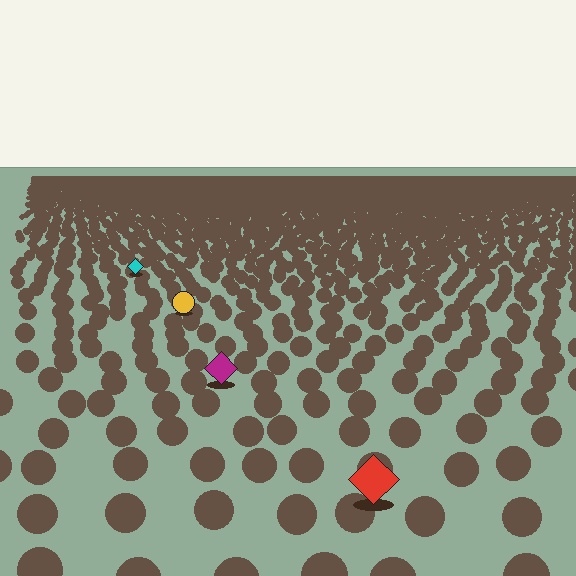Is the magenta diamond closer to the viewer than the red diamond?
No. The red diamond is closer — you can tell from the texture gradient: the ground texture is coarser near it.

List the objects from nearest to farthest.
From nearest to farthest: the red diamond, the magenta diamond, the yellow circle, the cyan diamond.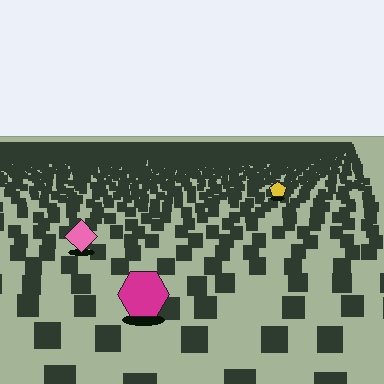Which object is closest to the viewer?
The magenta hexagon is closest. The texture marks near it are larger and more spread out.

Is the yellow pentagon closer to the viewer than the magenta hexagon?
No. The magenta hexagon is closer — you can tell from the texture gradient: the ground texture is coarser near it.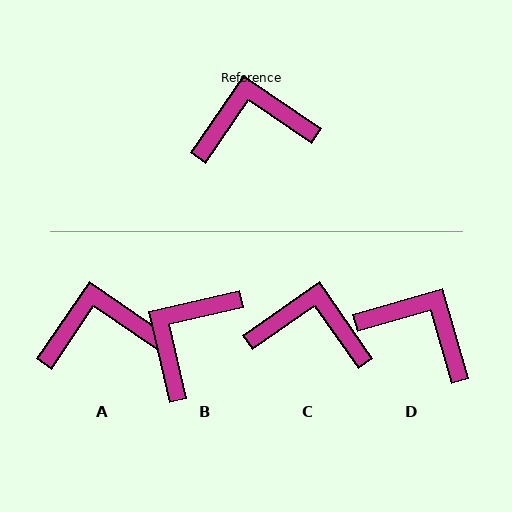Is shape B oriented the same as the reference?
No, it is off by about 47 degrees.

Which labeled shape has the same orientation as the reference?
A.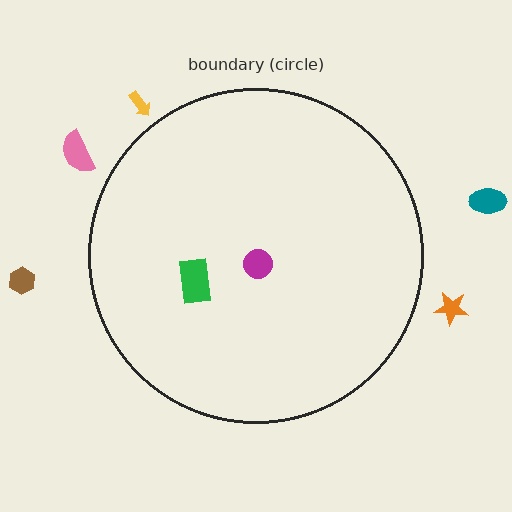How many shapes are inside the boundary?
2 inside, 5 outside.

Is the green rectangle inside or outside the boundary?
Inside.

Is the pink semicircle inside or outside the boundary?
Outside.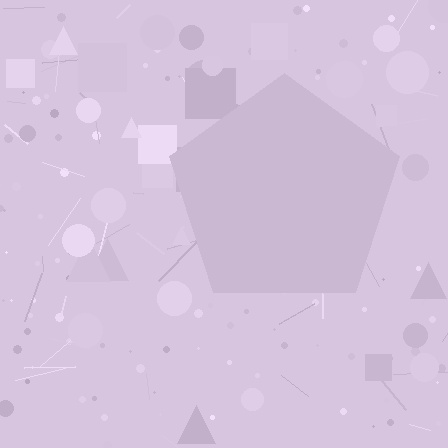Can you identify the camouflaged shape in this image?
The camouflaged shape is a pentagon.